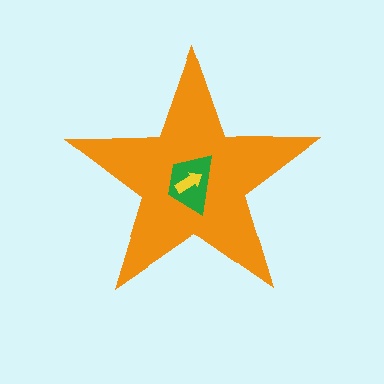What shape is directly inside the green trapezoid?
The yellow arrow.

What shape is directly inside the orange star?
The green trapezoid.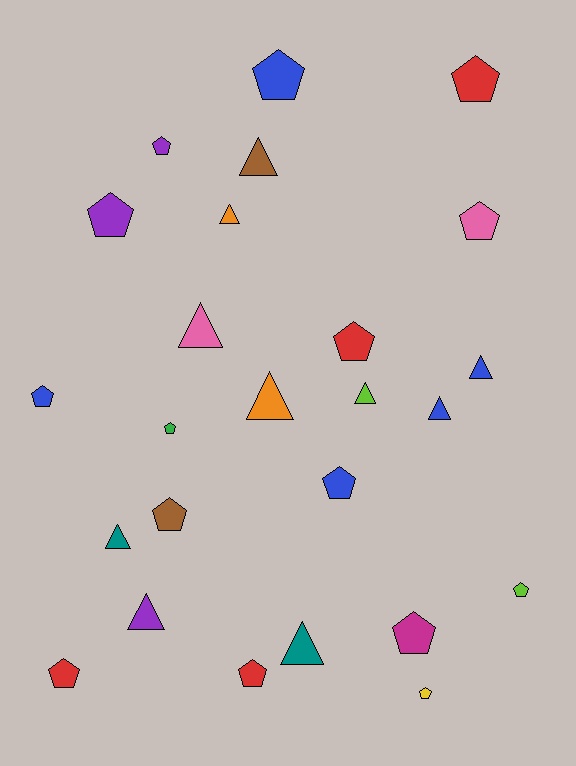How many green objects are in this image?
There is 1 green object.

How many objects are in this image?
There are 25 objects.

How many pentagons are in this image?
There are 15 pentagons.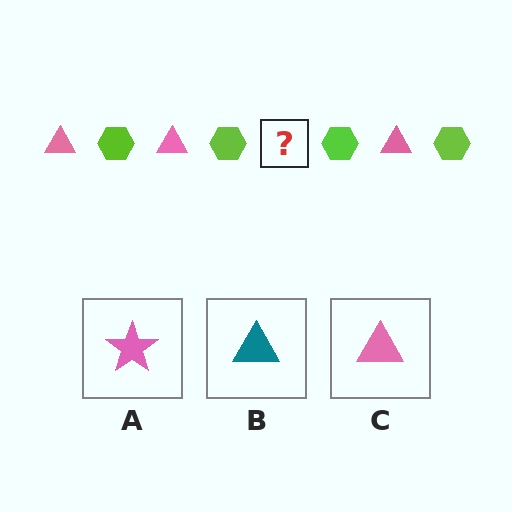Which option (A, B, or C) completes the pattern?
C.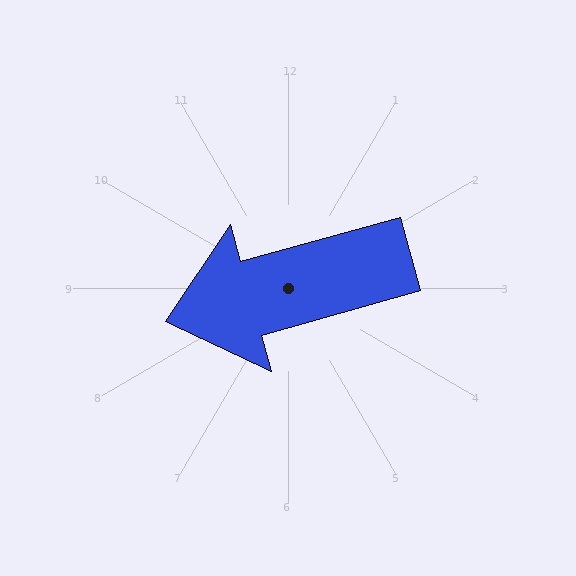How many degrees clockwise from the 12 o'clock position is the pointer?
Approximately 255 degrees.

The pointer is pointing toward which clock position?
Roughly 8 o'clock.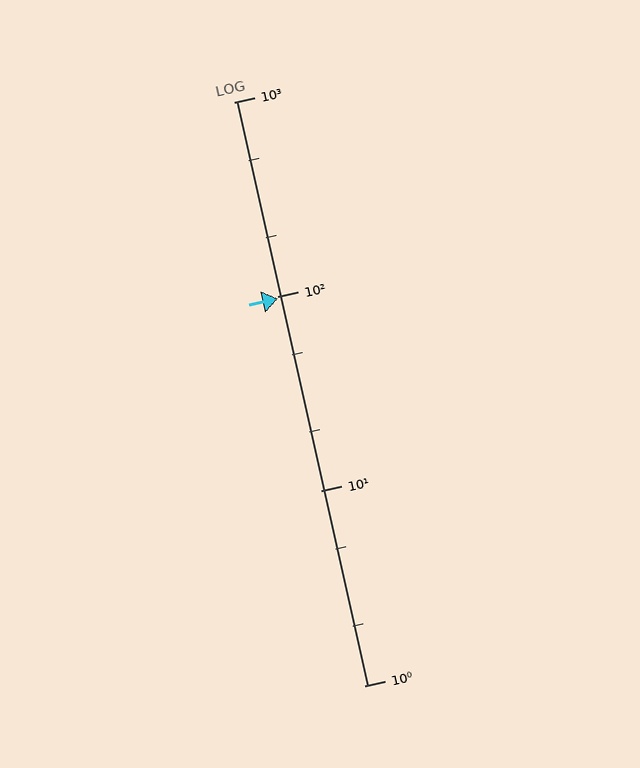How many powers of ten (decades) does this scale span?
The scale spans 3 decades, from 1 to 1000.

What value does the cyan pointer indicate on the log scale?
The pointer indicates approximately 98.